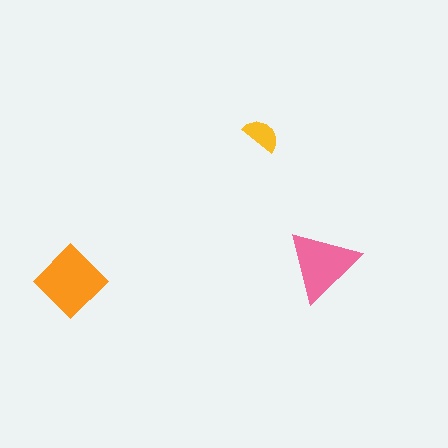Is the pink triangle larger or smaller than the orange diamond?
Smaller.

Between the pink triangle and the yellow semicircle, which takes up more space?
The pink triangle.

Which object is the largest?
The orange diamond.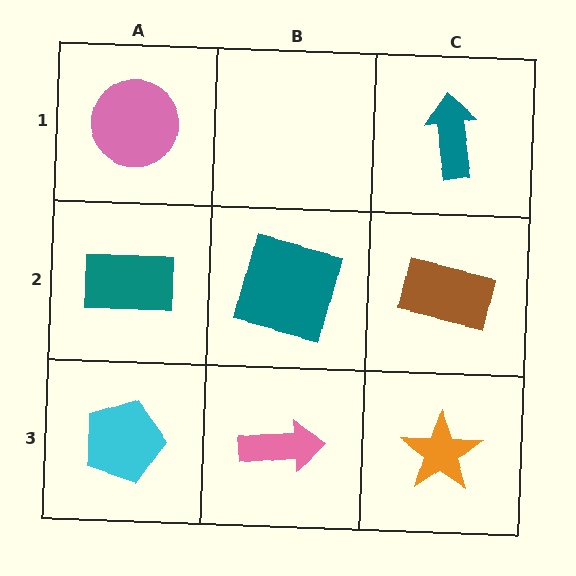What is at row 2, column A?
A teal rectangle.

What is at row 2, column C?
A brown rectangle.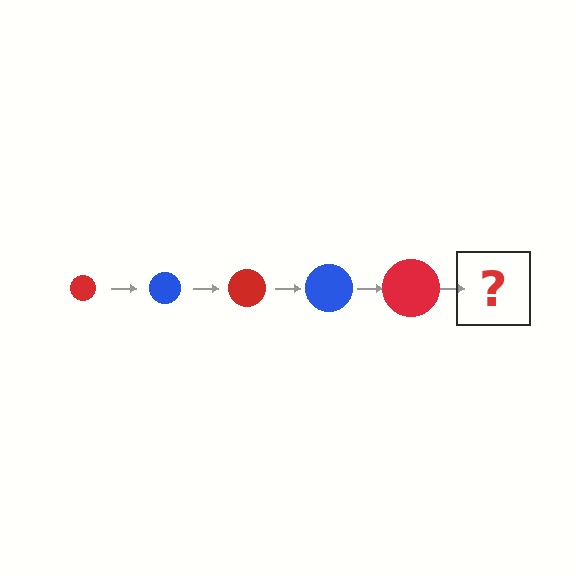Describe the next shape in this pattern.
It should be a blue circle, larger than the previous one.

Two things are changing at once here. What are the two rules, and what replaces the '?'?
The two rules are that the circle grows larger each step and the color cycles through red and blue. The '?' should be a blue circle, larger than the previous one.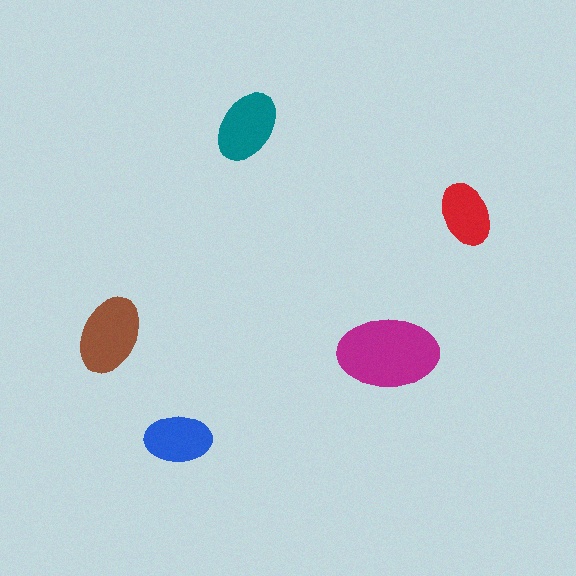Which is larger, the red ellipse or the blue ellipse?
The blue one.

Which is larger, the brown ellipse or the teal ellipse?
The brown one.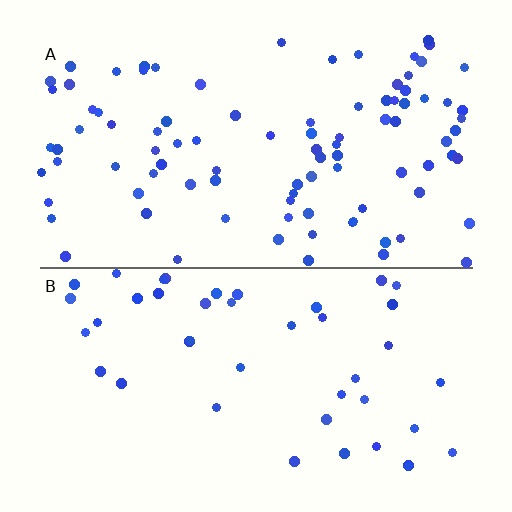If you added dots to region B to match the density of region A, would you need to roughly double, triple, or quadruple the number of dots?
Approximately double.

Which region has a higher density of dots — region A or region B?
A (the top).